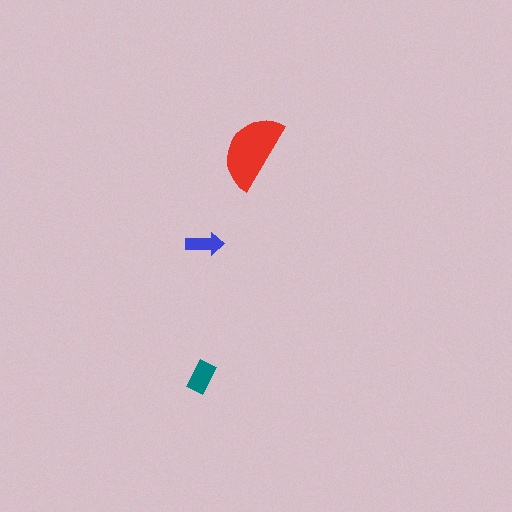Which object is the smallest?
The blue arrow.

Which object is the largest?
The red semicircle.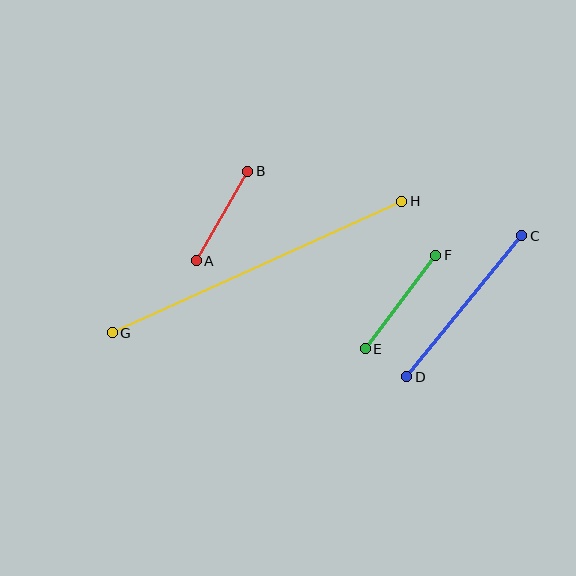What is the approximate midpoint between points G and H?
The midpoint is at approximately (257, 267) pixels.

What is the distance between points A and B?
The distance is approximately 103 pixels.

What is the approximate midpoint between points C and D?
The midpoint is at approximately (464, 306) pixels.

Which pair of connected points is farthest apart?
Points G and H are farthest apart.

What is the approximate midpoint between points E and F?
The midpoint is at approximately (400, 302) pixels.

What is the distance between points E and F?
The distance is approximately 117 pixels.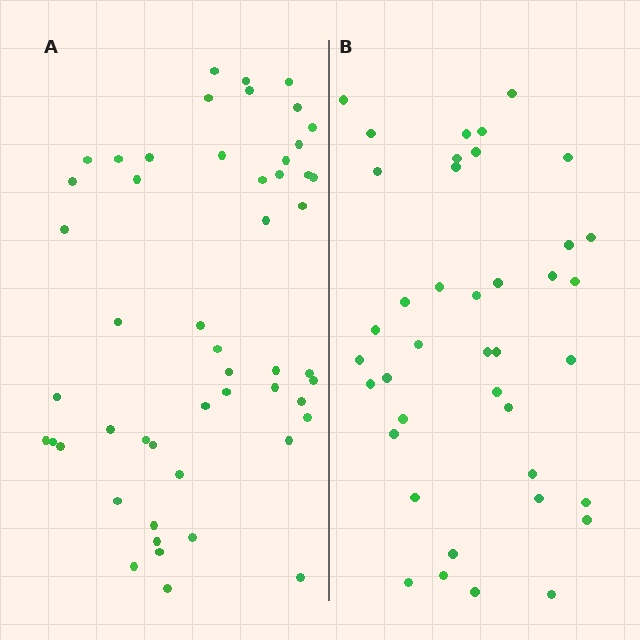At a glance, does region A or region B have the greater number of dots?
Region A (the left region) has more dots.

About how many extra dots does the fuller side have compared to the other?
Region A has roughly 12 or so more dots than region B.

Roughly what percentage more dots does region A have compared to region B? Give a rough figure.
About 30% more.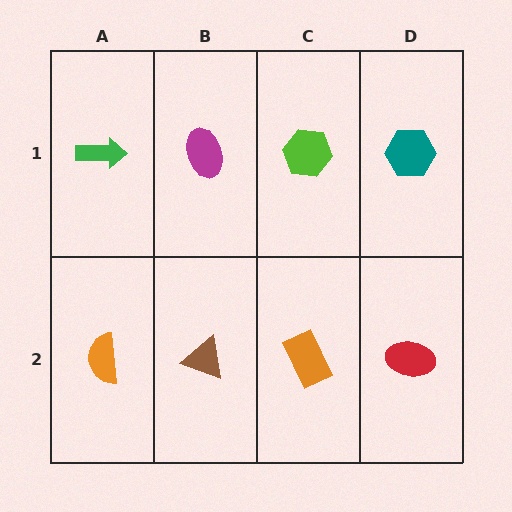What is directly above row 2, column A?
A green arrow.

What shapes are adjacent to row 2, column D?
A teal hexagon (row 1, column D), an orange rectangle (row 2, column C).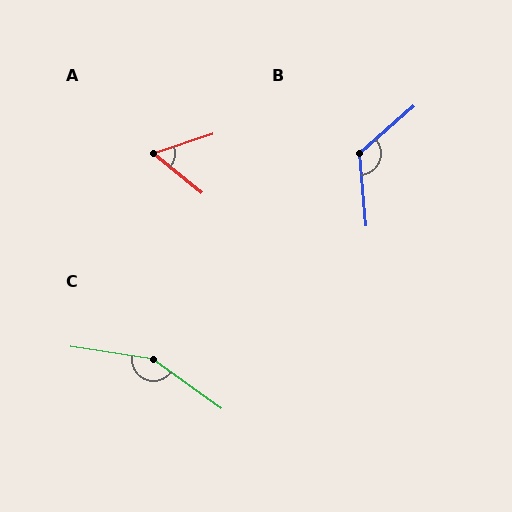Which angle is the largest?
C, at approximately 153 degrees.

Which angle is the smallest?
A, at approximately 57 degrees.